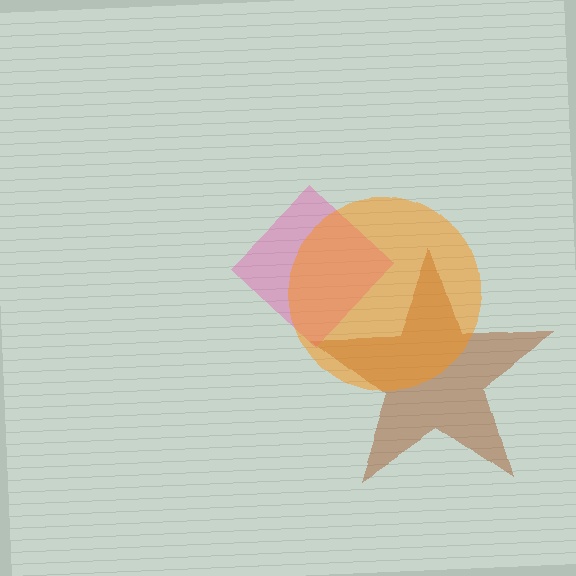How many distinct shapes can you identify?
There are 3 distinct shapes: a brown star, a pink diamond, an orange circle.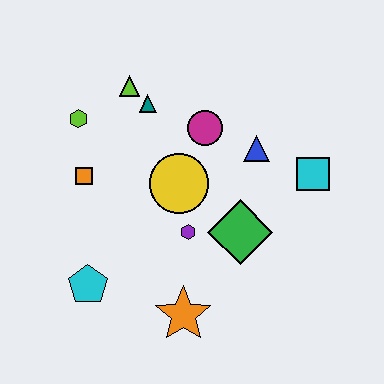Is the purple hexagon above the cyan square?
No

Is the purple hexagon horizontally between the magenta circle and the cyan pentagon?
Yes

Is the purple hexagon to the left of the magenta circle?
Yes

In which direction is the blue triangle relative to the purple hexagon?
The blue triangle is above the purple hexagon.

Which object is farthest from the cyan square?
The cyan pentagon is farthest from the cyan square.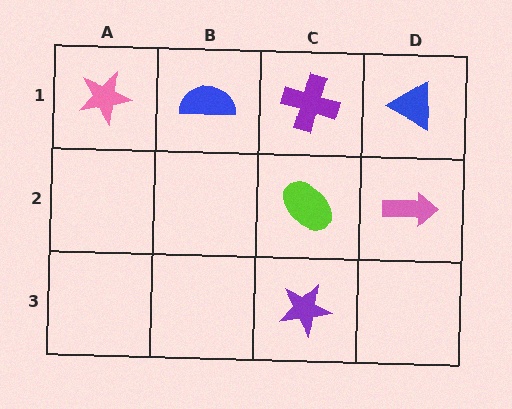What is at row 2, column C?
A lime ellipse.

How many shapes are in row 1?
4 shapes.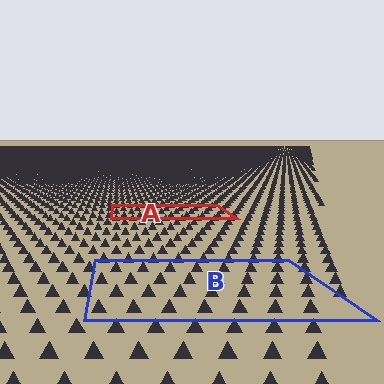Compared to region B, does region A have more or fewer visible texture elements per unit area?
Region A has more texture elements per unit area — they are packed more densely because it is farther away.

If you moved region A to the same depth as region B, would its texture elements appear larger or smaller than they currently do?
They would appear larger. At a closer depth, the same texture elements are projected at a bigger on-screen size.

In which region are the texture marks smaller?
The texture marks are smaller in region A, because it is farther away.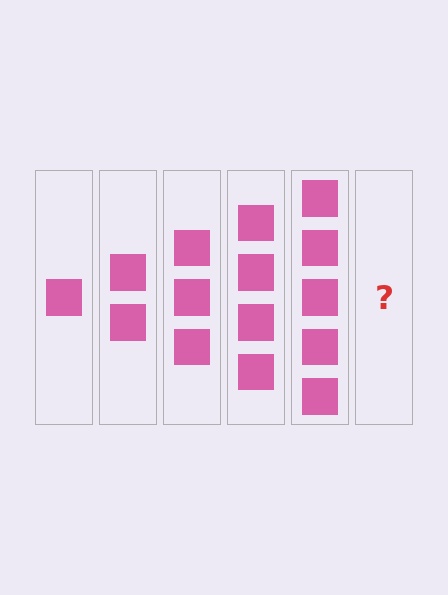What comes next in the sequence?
The next element should be 6 squares.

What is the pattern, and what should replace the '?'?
The pattern is that each step adds one more square. The '?' should be 6 squares.